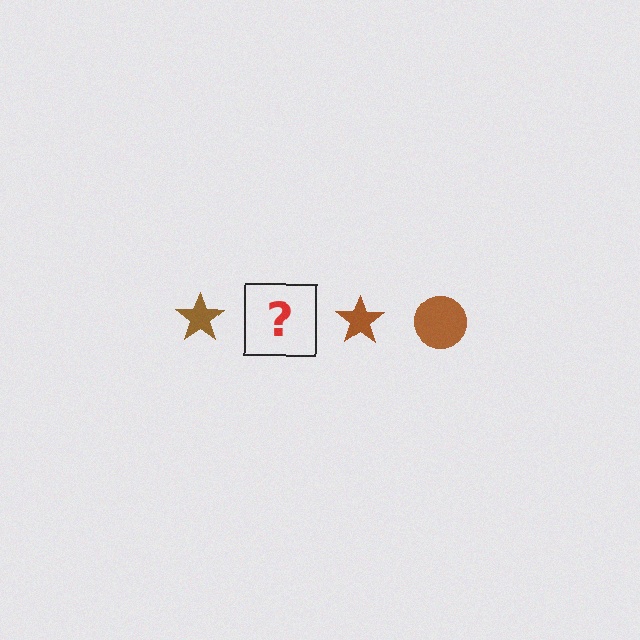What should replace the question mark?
The question mark should be replaced with a brown circle.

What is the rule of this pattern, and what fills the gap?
The rule is that the pattern cycles through star, circle shapes in brown. The gap should be filled with a brown circle.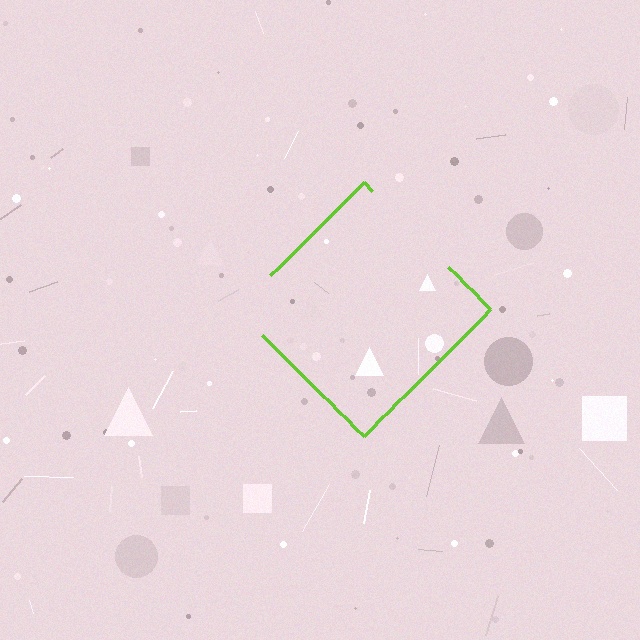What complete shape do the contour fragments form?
The contour fragments form a diamond.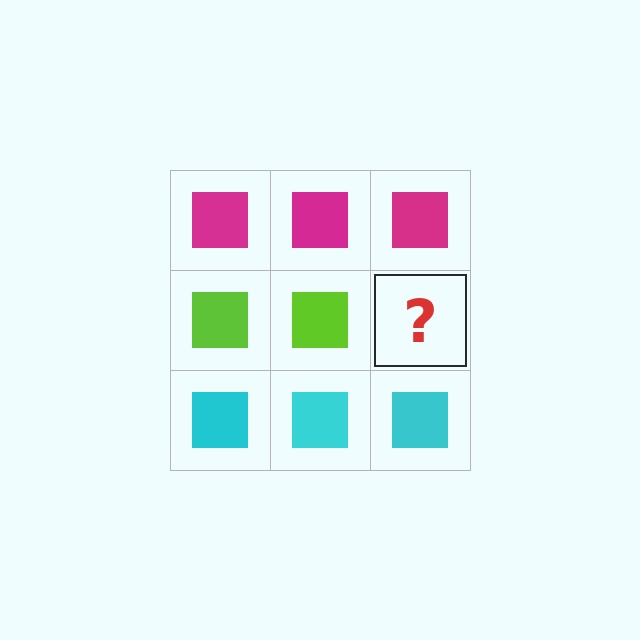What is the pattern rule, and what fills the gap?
The rule is that each row has a consistent color. The gap should be filled with a lime square.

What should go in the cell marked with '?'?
The missing cell should contain a lime square.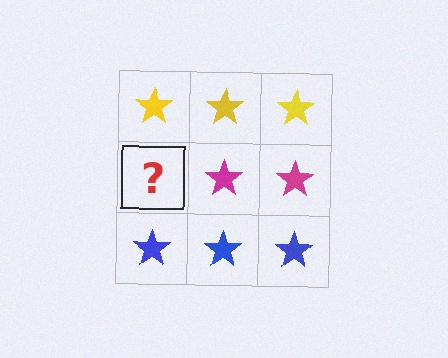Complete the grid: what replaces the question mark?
The question mark should be replaced with a magenta star.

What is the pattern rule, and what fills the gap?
The rule is that each row has a consistent color. The gap should be filled with a magenta star.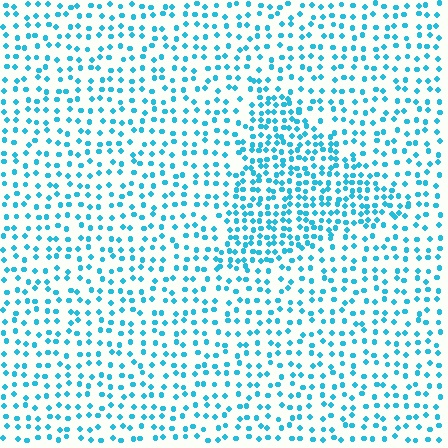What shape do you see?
I see a triangle.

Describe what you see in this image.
The image contains small cyan elements arranged at two different densities. A triangle-shaped region is visible where the elements are more densely packed than the surrounding area.